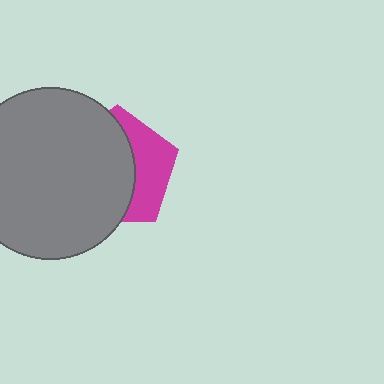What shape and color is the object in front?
The object in front is a gray circle.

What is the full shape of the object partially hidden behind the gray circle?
The partially hidden object is a magenta pentagon.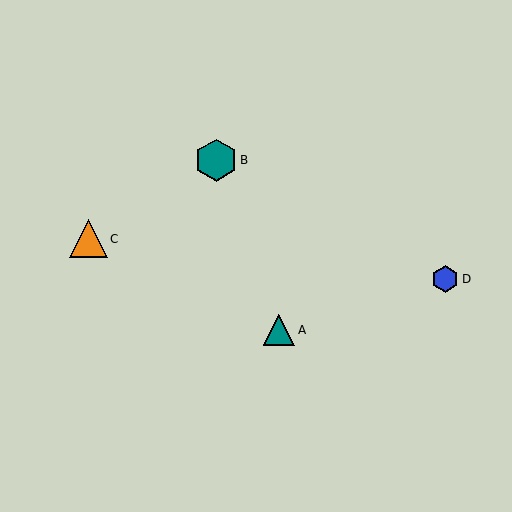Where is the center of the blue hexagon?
The center of the blue hexagon is at (445, 279).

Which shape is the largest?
The teal hexagon (labeled B) is the largest.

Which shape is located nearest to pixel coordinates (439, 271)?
The blue hexagon (labeled D) at (445, 279) is nearest to that location.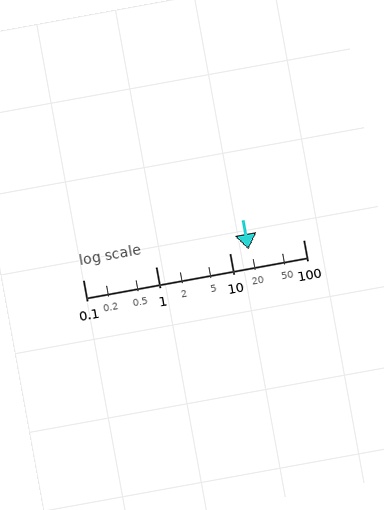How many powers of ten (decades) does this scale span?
The scale spans 3 decades, from 0.1 to 100.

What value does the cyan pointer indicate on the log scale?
The pointer indicates approximately 18.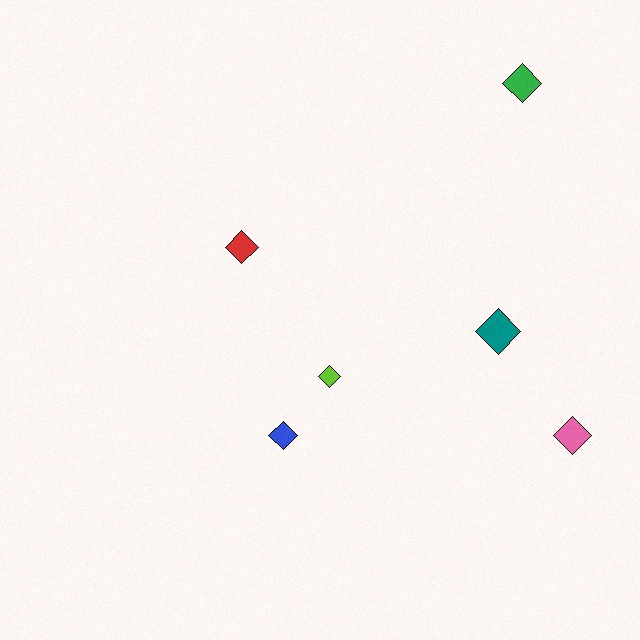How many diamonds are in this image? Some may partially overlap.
There are 6 diamonds.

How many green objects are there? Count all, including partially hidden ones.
There is 1 green object.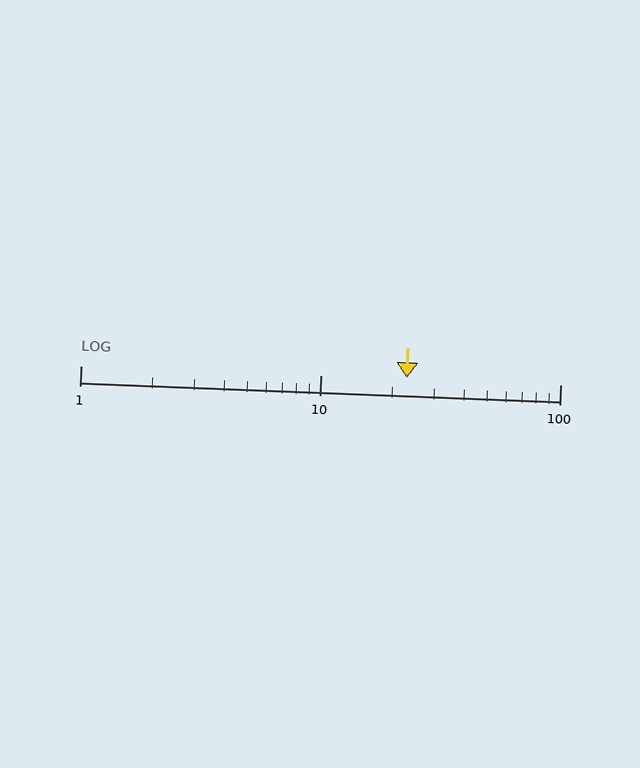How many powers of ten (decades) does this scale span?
The scale spans 2 decades, from 1 to 100.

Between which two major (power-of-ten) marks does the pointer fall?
The pointer is between 10 and 100.